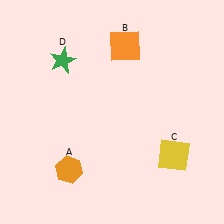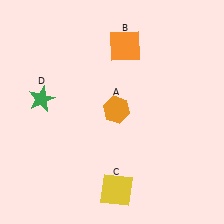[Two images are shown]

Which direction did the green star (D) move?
The green star (D) moved down.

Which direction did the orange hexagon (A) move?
The orange hexagon (A) moved up.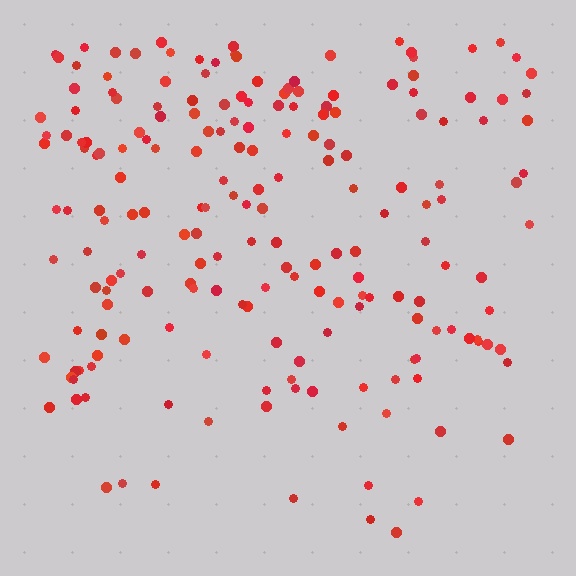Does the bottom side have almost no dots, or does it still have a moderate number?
Still a moderate number, just noticeably fewer than the top.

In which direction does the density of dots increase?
From bottom to top, with the top side densest.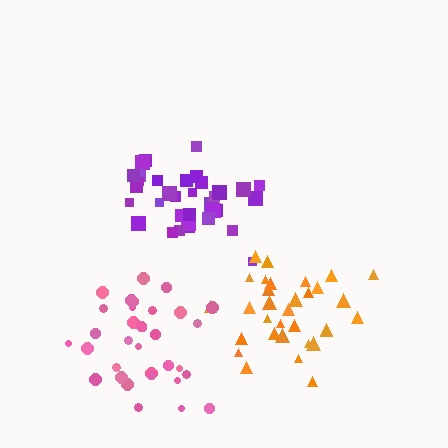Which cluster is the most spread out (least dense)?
Pink.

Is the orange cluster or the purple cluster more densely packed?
Purple.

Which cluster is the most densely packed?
Purple.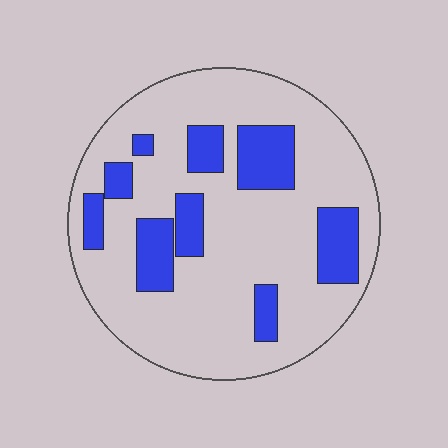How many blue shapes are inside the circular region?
9.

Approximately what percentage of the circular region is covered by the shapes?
Approximately 25%.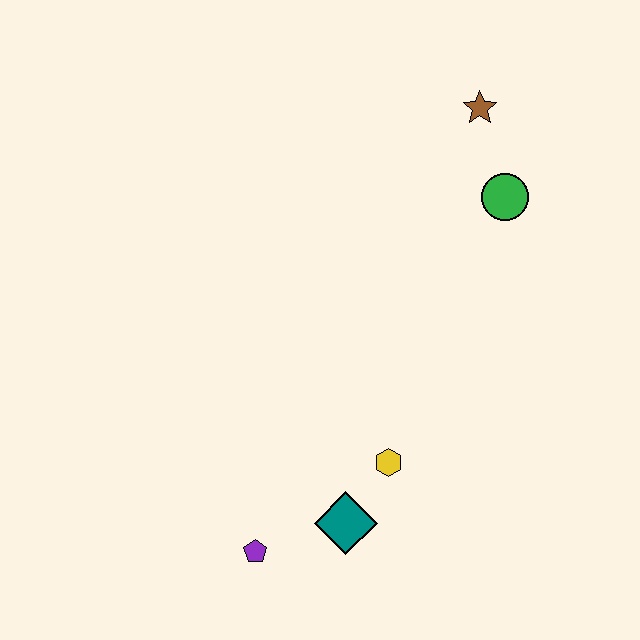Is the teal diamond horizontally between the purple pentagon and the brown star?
Yes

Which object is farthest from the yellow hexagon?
The brown star is farthest from the yellow hexagon.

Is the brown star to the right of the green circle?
No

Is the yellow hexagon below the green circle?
Yes